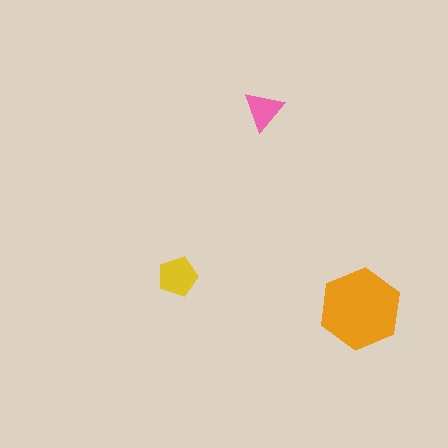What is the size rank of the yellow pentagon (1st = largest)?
2nd.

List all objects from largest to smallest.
The orange hexagon, the yellow pentagon, the pink triangle.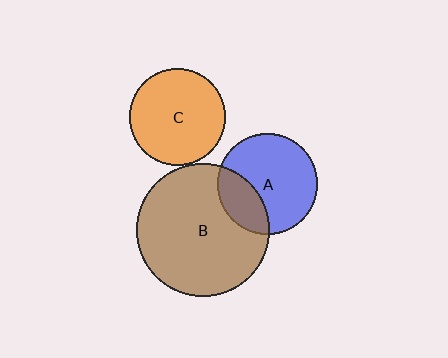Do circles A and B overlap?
Yes.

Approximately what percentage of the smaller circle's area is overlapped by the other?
Approximately 30%.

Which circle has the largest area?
Circle B (brown).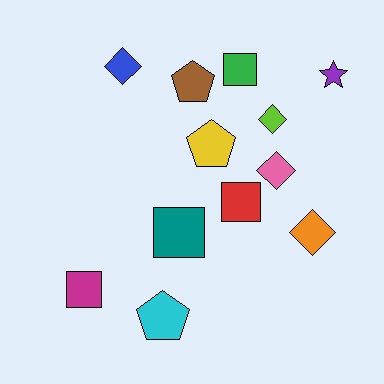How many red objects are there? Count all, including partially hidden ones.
There is 1 red object.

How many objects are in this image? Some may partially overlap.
There are 12 objects.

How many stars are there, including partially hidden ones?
There is 1 star.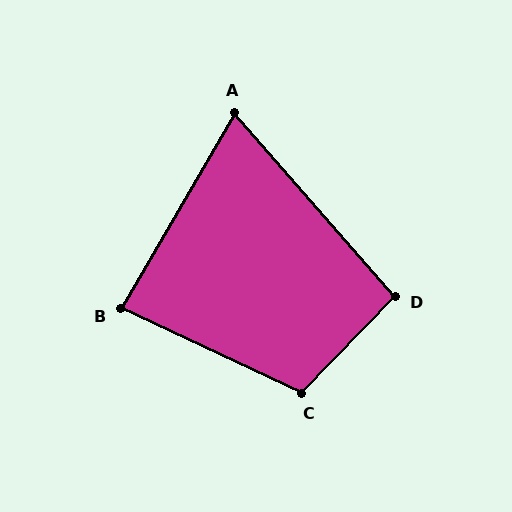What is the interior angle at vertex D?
Approximately 95 degrees (obtuse).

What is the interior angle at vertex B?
Approximately 85 degrees (acute).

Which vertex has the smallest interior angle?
A, at approximately 71 degrees.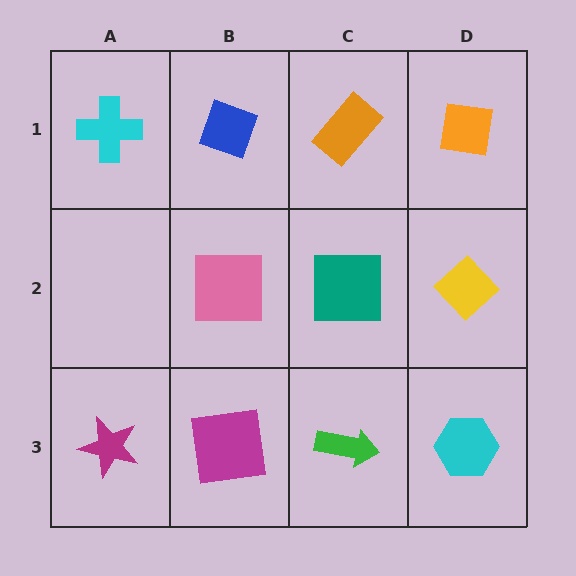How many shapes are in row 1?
4 shapes.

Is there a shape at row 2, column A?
No, that cell is empty.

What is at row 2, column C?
A teal square.